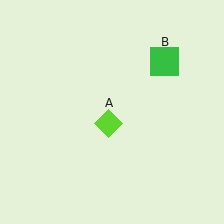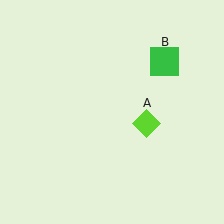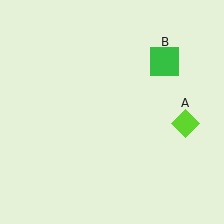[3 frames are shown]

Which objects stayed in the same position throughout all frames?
Green square (object B) remained stationary.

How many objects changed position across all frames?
1 object changed position: lime diamond (object A).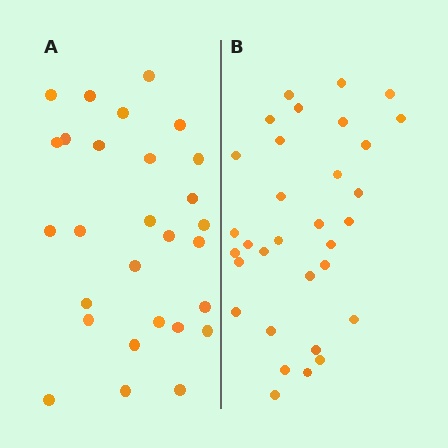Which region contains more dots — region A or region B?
Region B (the right region) has more dots.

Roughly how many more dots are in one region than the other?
Region B has about 4 more dots than region A.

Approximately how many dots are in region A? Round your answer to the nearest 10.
About 30 dots. (The exact count is 28, which rounds to 30.)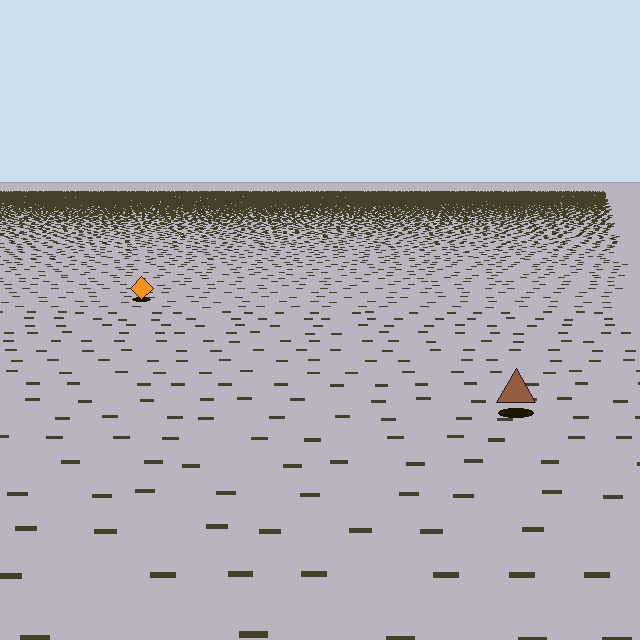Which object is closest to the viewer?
The brown triangle is closest. The texture marks near it are larger and more spread out.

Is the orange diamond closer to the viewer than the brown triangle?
No. The brown triangle is closer — you can tell from the texture gradient: the ground texture is coarser near it.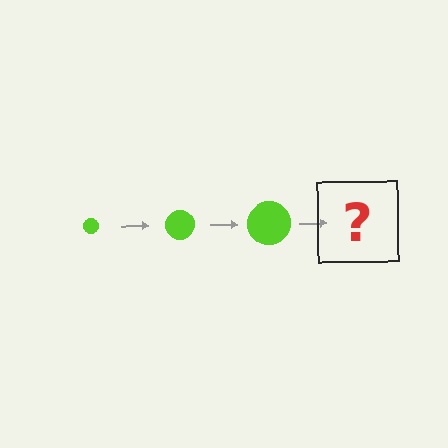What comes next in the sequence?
The next element should be a lime circle, larger than the previous one.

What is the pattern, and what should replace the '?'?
The pattern is that the circle gets progressively larger each step. The '?' should be a lime circle, larger than the previous one.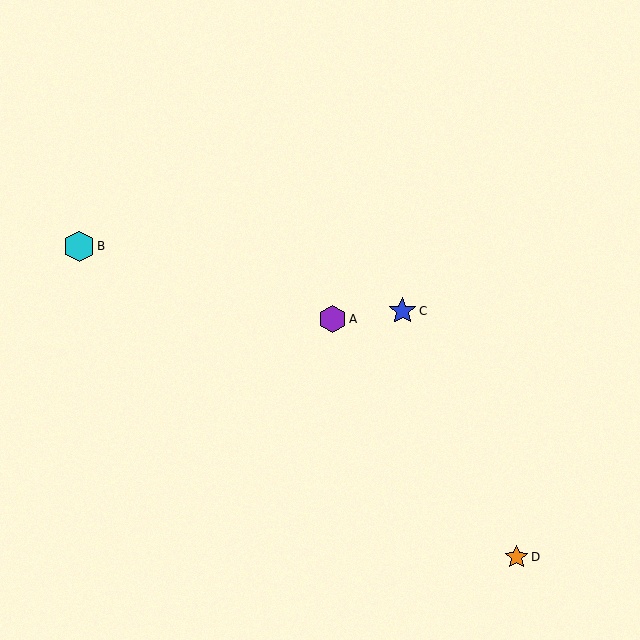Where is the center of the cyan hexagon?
The center of the cyan hexagon is at (79, 246).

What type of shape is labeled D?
Shape D is an orange star.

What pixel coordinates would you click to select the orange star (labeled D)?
Click at (517, 557) to select the orange star D.